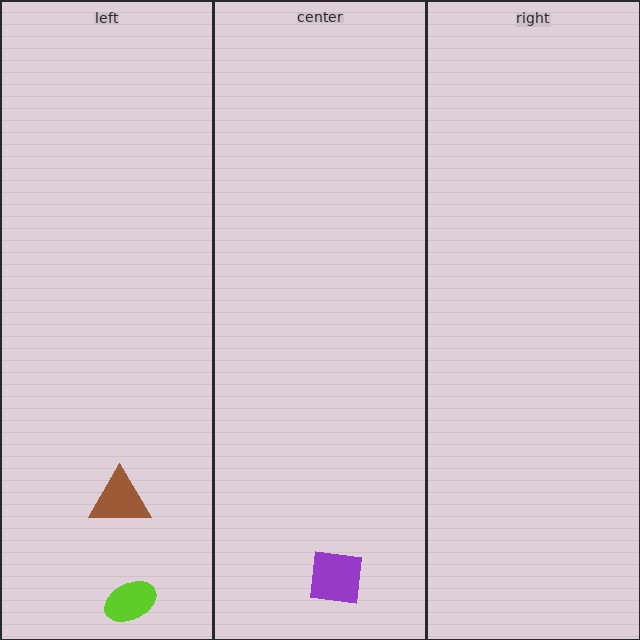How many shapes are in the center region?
1.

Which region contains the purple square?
The center region.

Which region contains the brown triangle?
The left region.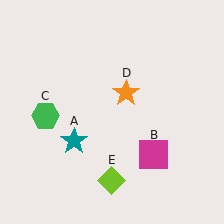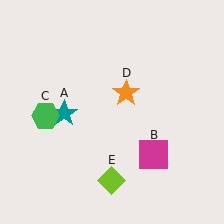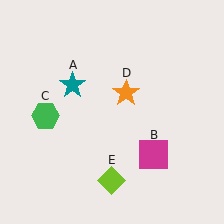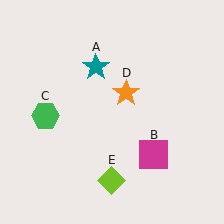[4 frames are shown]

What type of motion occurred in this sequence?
The teal star (object A) rotated clockwise around the center of the scene.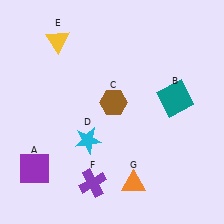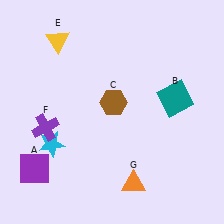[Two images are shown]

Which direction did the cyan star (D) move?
The cyan star (D) moved left.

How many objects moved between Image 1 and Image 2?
2 objects moved between the two images.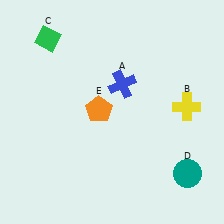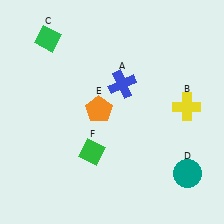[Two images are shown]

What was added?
A green diamond (F) was added in Image 2.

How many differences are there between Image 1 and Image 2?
There is 1 difference between the two images.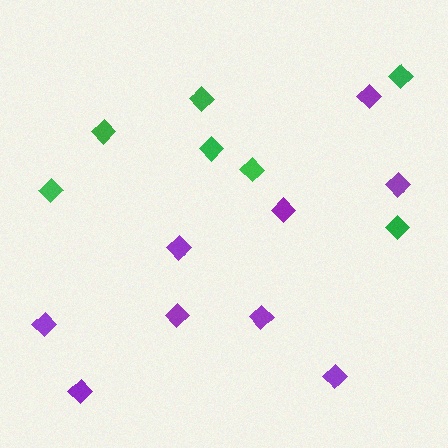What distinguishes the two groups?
There are 2 groups: one group of purple diamonds (9) and one group of green diamonds (7).